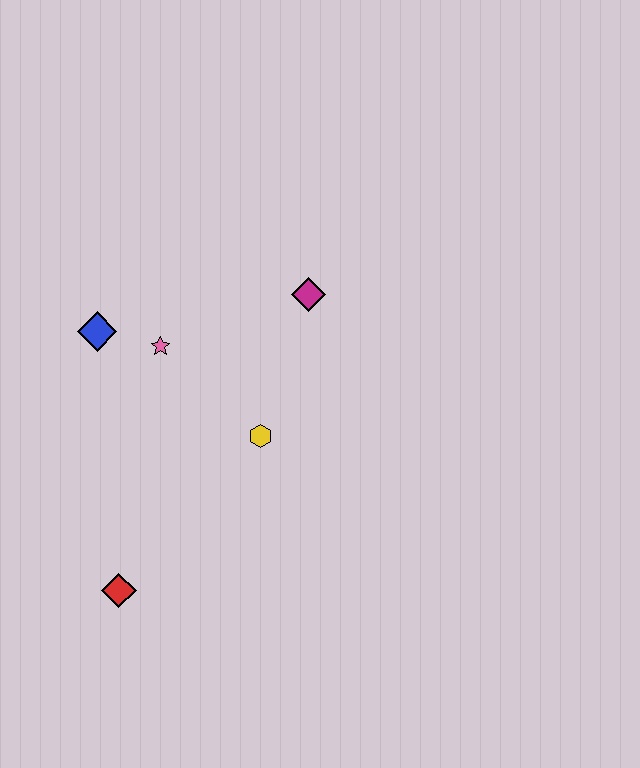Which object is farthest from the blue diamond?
The red diamond is farthest from the blue diamond.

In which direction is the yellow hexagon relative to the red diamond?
The yellow hexagon is above the red diamond.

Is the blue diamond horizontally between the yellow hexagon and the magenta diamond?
No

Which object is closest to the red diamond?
The yellow hexagon is closest to the red diamond.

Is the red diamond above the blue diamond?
No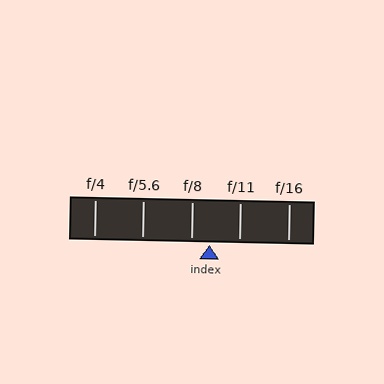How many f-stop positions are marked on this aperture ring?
There are 5 f-stop positions marked.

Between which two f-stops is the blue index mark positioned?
The index mark is between f/8 and f/11.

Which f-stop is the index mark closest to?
The index mark is closest to f/8.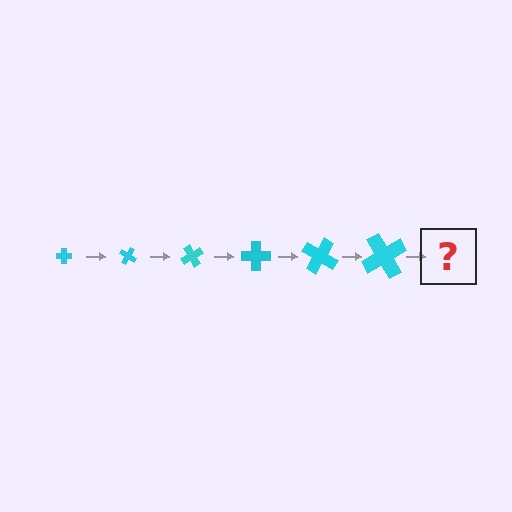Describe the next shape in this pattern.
It should be a cross, larger than the previous one and rotated 180 degrees from the start.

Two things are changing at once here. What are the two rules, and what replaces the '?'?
The two rules are that the cross grows larger each step and it rotates 30 degrees each step. The '?' should be a cross, larger than the previous one and rotated 180 degrees from the start.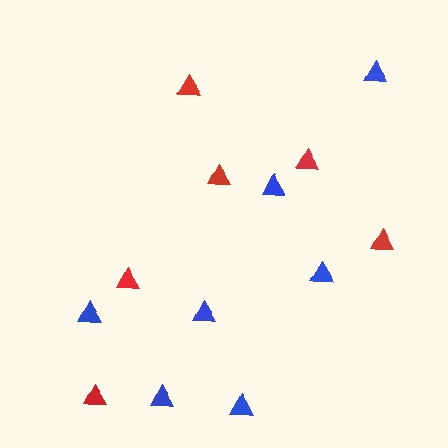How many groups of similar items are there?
There are 2 groups: one group of blue triangles (7) and one group of red triangles (6).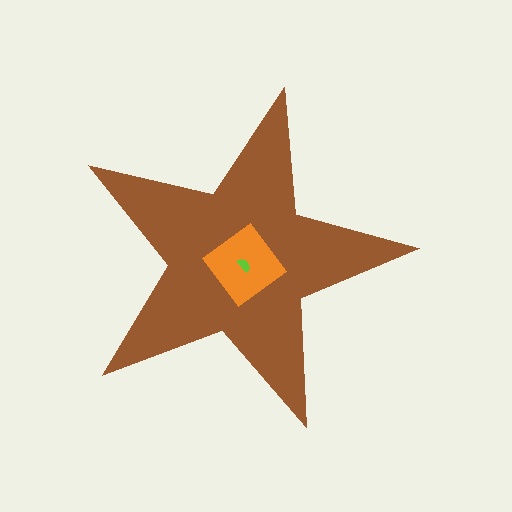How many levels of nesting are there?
3.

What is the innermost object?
The lime semicircle.